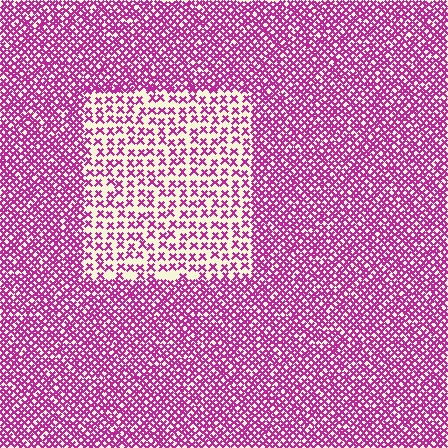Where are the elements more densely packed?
The elements are more densely packed outside the rectangle boundary.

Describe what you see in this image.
The image contains small magenta elements arranged at two different densities. A rectangle-shaped region is visible where the elements are less densely packed than the surrounding area.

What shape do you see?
I see a rectangle.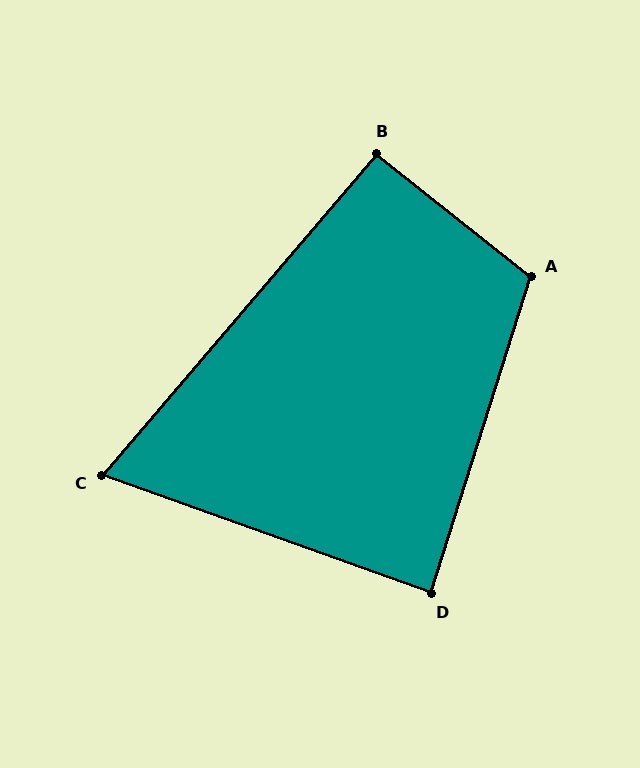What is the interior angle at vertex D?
Approximately 88 degrees (approximately right).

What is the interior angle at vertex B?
Approximately 92 degrees (approximately right).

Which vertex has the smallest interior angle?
C, at approximately 69 degrees.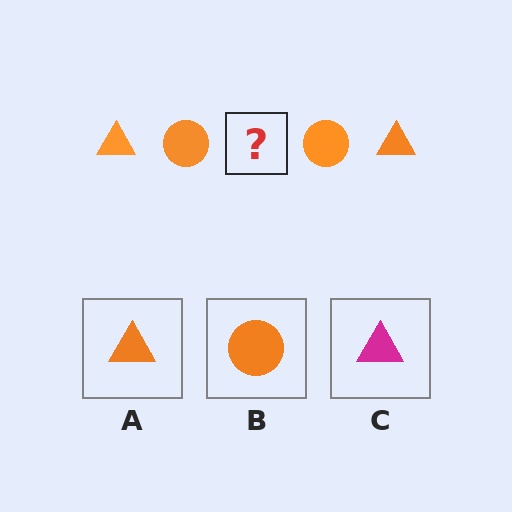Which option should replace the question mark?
Option A.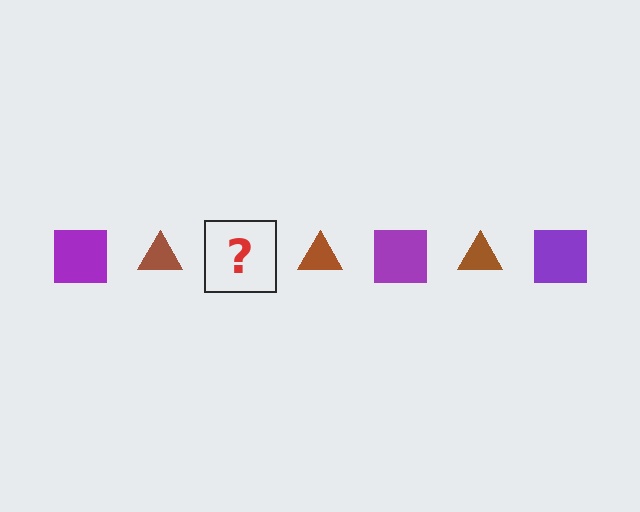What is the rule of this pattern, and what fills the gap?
The rule is that the pattern alternates between purple square and brown triangle. The gap should be filled with a purple square.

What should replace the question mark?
The question mark should be replaced with a purple square.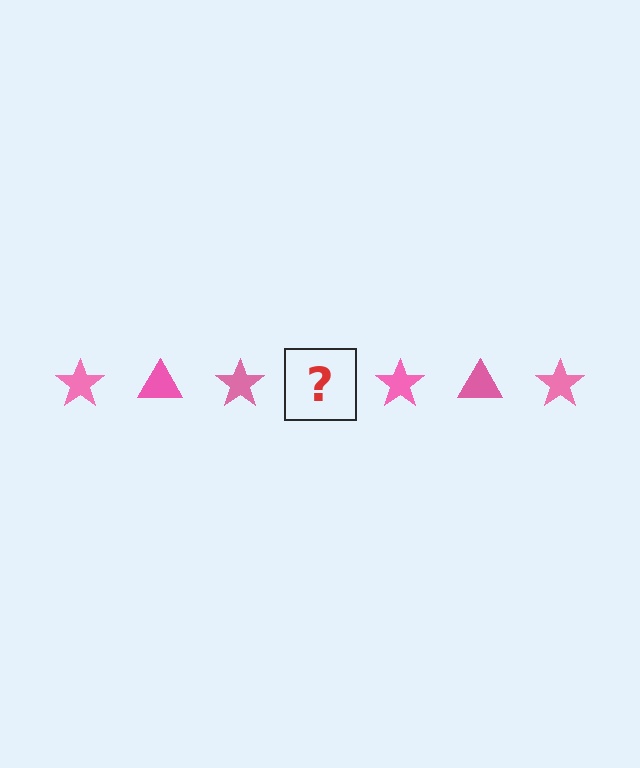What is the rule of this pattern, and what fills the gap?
The rule is that the pattern cycles through star, triangle shapes in pink. The gap should be filled with a pink triangle.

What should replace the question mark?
The question mark should be replaced with a pink triangle.